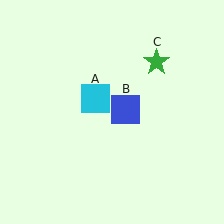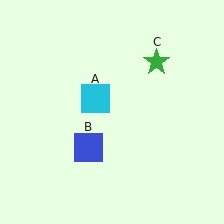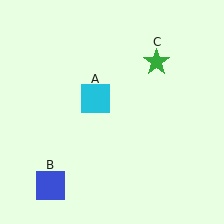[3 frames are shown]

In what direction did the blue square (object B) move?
The blue square (object B) moved down and to the left.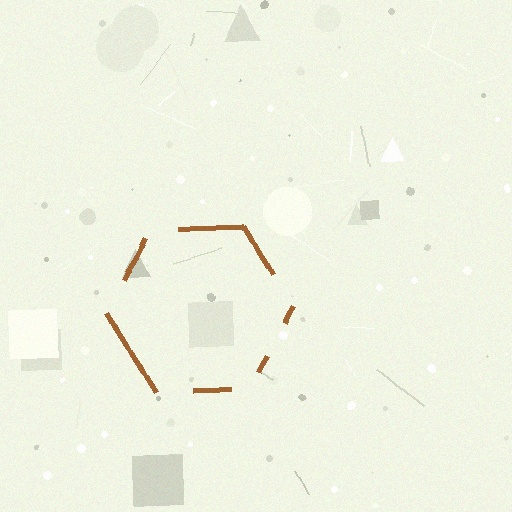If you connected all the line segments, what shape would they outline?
They would outline a hexagon.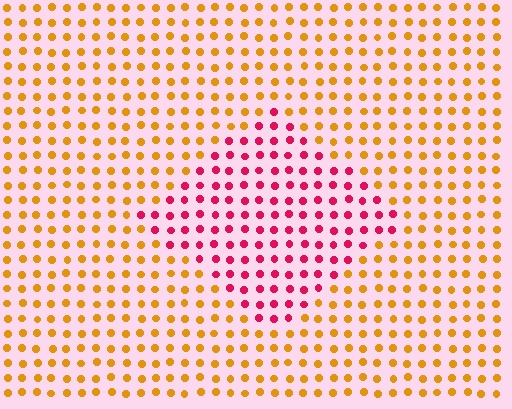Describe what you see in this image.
The image is filled with small orange elements in a uniform arrangement. A diamond-shaped region is visible where the elements are tinted to a slightly different hue, forming a subtle color boundary.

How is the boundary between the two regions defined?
The boundary is defined purely by a slight shift in hue (about 59 degrees). Spacing, size, and orientation are identical on both sides.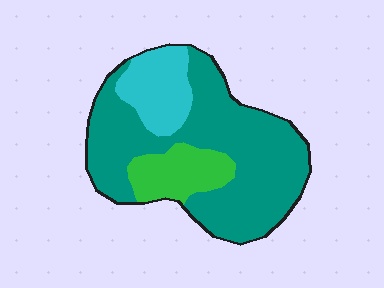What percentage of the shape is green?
Green takes up less than a quarter of the shape.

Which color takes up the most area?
Teal, at roughly 70%.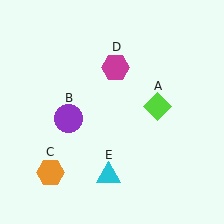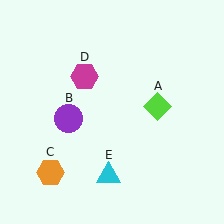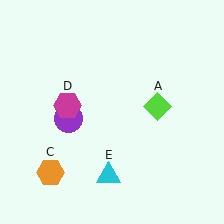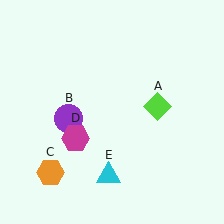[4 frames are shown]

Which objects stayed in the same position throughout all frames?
Lime diamond (object A) and purple circle (object B) and orange hexagon (object C) and cyan triangle (object E) remained stationary.